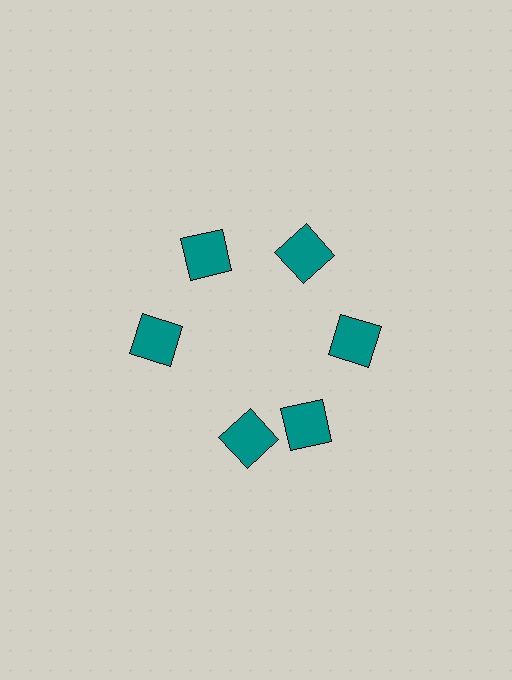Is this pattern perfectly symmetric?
No. The 6 teal squares are arranged in a ring, but one element near the 7 o'clock position is rotated out of alignment along the ring, breaking the 6-fold rotational symmetry.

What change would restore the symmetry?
The symmetry would be restored by rotating it back into even spacing with its neighbors so that all 6 squares sit at equal angles and equal distance from the center.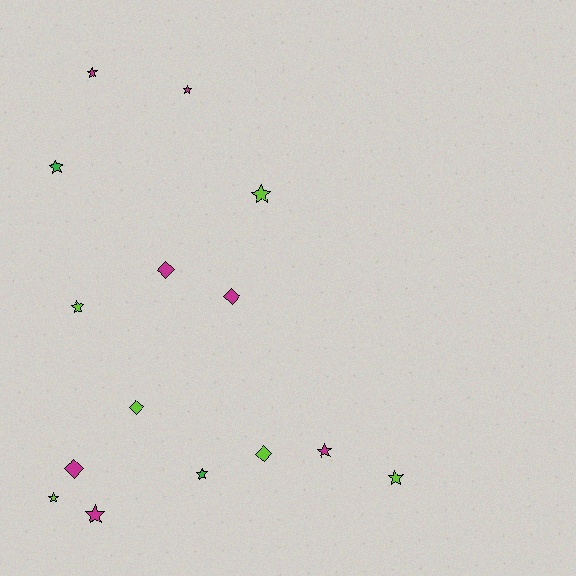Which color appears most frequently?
Magenta, with 7 objects.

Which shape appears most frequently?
Star, with 10 objects.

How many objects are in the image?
There are 15 objects.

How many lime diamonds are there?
There are 2 lime diamonds.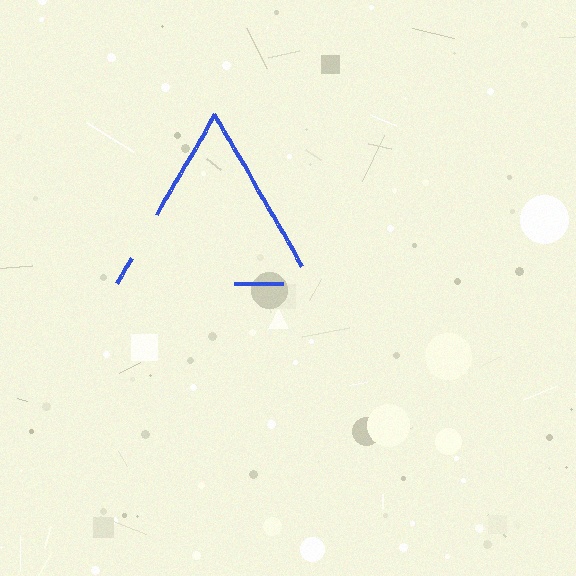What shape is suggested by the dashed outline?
The dashed outline suggests a triangle.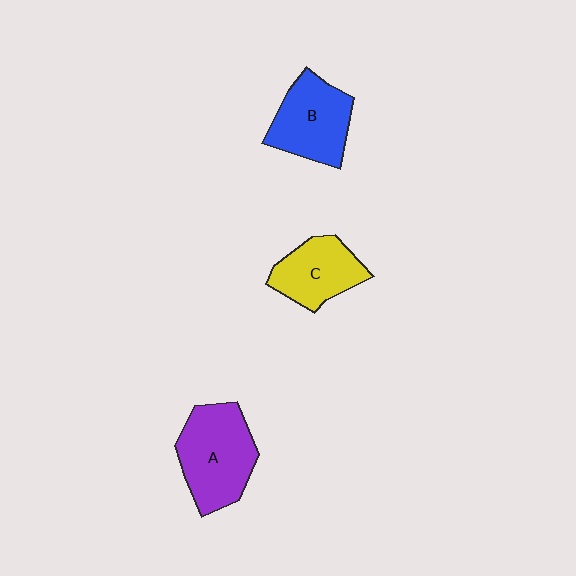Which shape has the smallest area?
Shape C (yellow).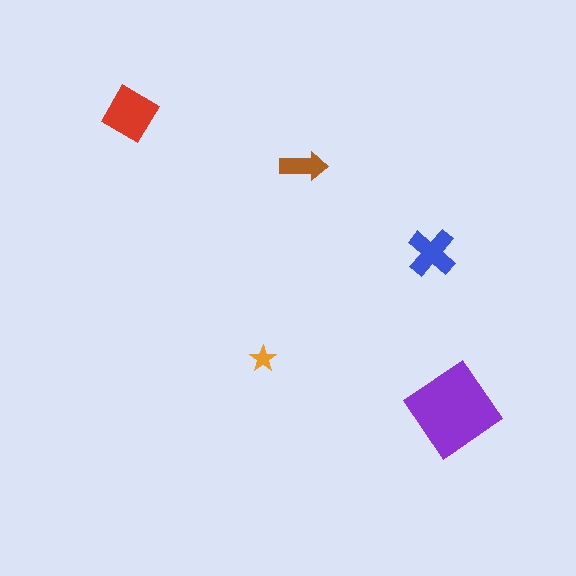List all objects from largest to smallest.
The purple diamond, the red diamond, the blue cross, the brown arrow, the orange star.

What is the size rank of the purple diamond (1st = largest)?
1st.